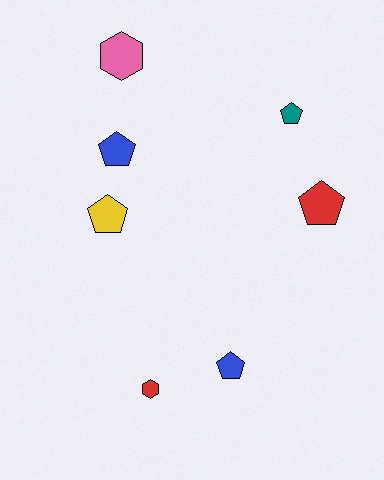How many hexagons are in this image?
There are 2 hexagons.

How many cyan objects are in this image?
There are no cyan objects.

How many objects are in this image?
There are 7 objects.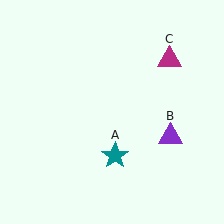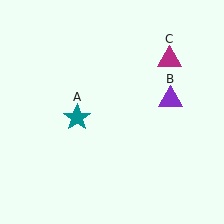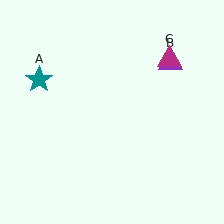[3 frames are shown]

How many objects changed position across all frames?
2 objects changed position: teal star (object A), purple triangle (object B).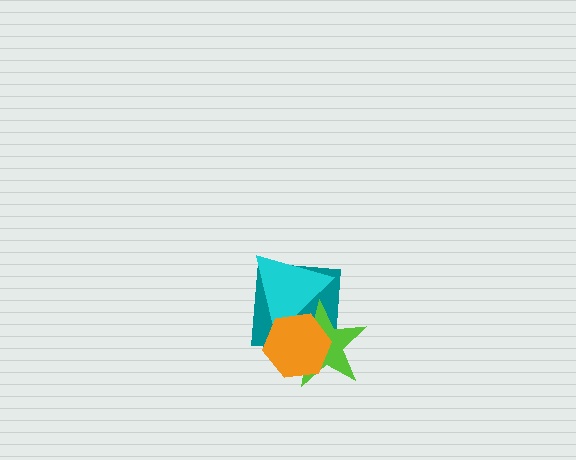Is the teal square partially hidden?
Yes, it is partially covered by another shape.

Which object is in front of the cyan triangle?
The orange hexagon is in front of the cyan triangle.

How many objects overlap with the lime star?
3 objects overlap with the lime star.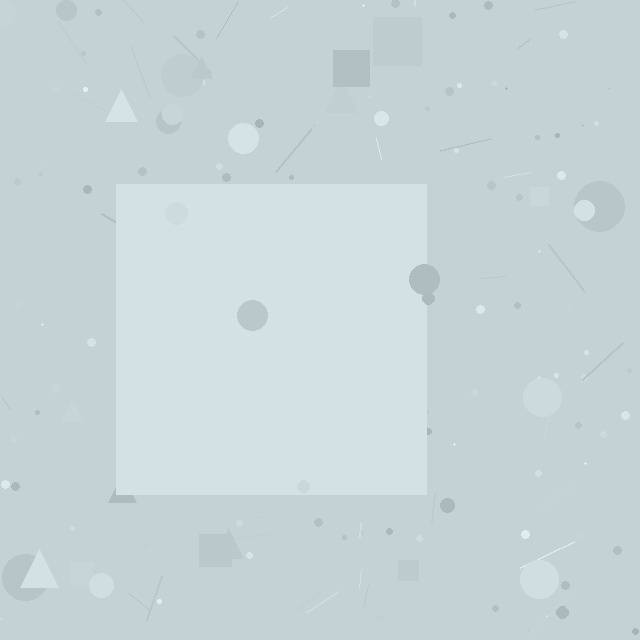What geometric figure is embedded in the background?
A square is embedded in the background.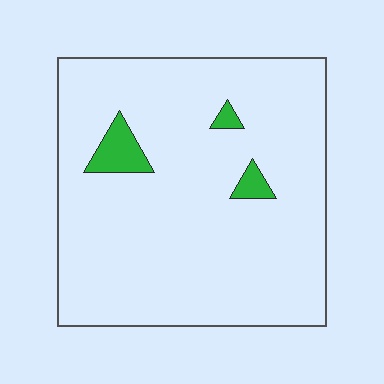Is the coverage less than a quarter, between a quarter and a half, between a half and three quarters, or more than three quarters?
Less than a quarter.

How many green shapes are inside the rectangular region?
3.